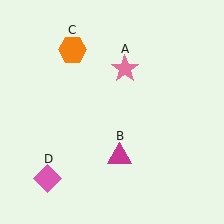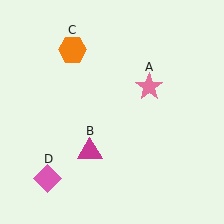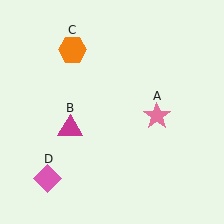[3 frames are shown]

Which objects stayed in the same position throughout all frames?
Orange hexagon (object C) and pink diamond (object D) remained stationary.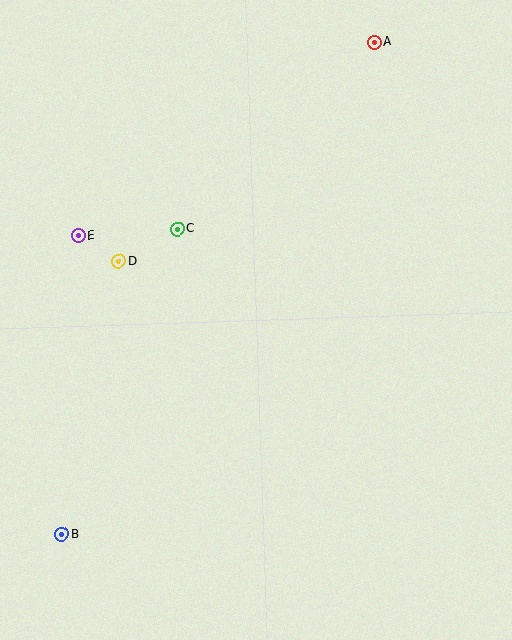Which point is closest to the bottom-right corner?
Point B is closest to the bottom-right corner.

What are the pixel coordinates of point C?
Point C is at (177, 229).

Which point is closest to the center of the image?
Point C at (177, 229) is closest to the center.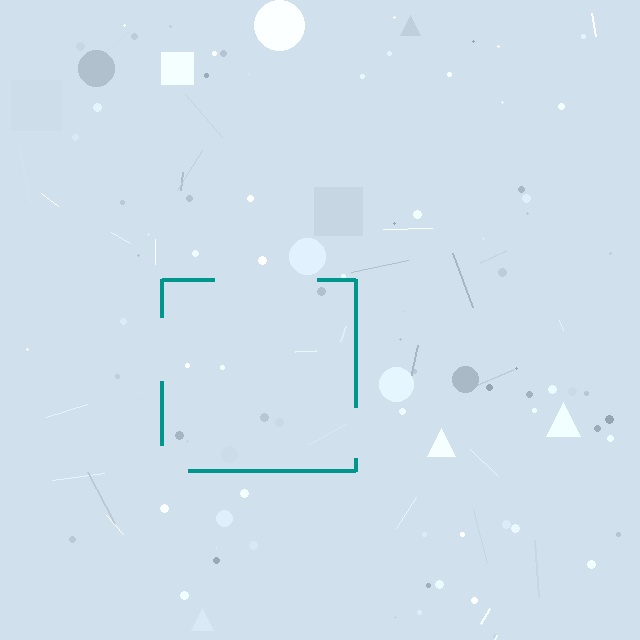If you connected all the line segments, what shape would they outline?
They would outline a square.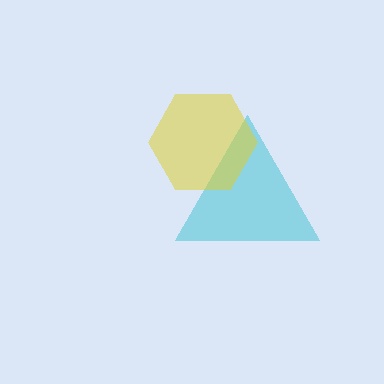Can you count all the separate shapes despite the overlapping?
Yes, there are 2 separate shapes.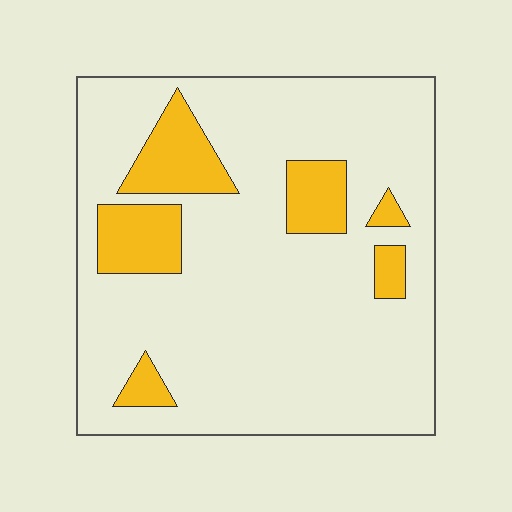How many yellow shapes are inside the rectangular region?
6.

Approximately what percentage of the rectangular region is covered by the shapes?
Approximately 15%.